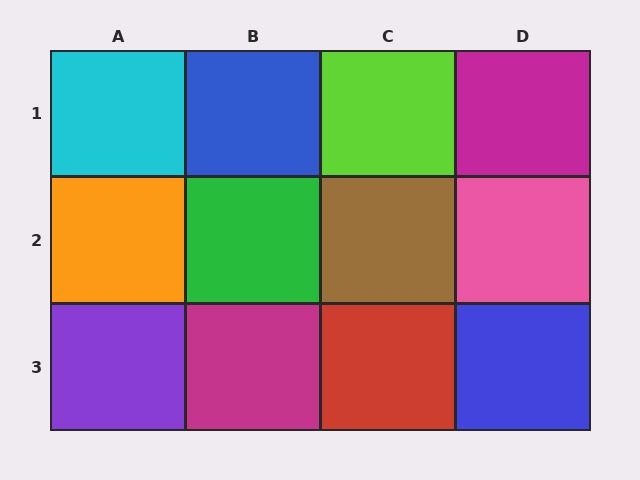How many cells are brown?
1 cell is brown.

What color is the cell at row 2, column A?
Orange.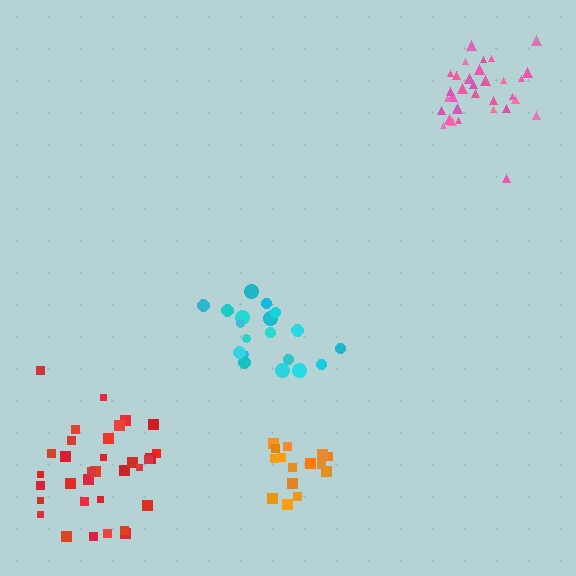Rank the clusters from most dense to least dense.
pink, orange, cyan, red.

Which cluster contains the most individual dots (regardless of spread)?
Red (33).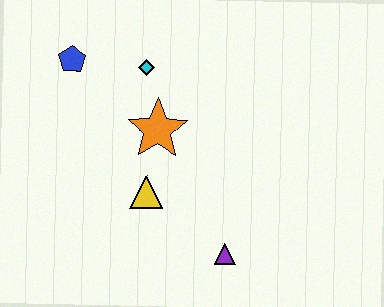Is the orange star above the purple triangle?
Yes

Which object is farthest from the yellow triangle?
The blue pentagon is farthest from the yellow triangle.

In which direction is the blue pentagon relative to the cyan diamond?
The blue pentagon is to the left of the cyan diamond.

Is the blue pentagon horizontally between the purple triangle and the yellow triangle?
No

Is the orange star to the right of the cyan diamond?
Yes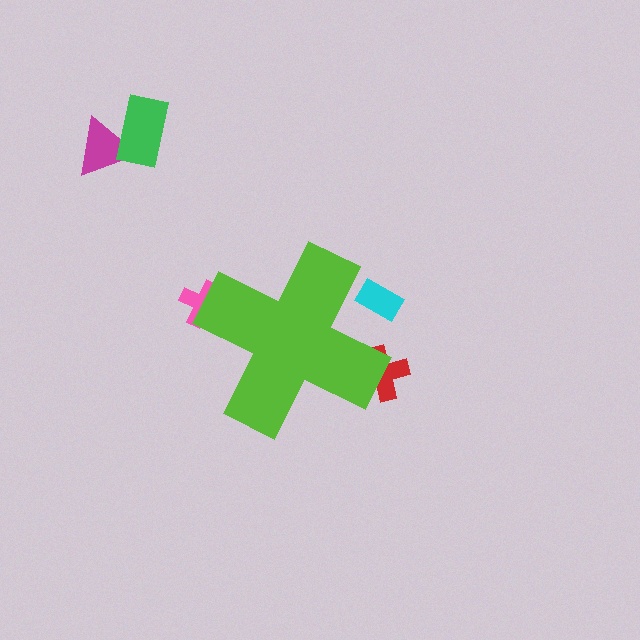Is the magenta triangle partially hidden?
No, the magenta triangle is fully visible.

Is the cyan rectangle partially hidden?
Yes, the cyan rectangle is partially hidden behind the lime cross.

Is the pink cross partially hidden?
Yes, the pink cross is partially hidden behind the lime cross.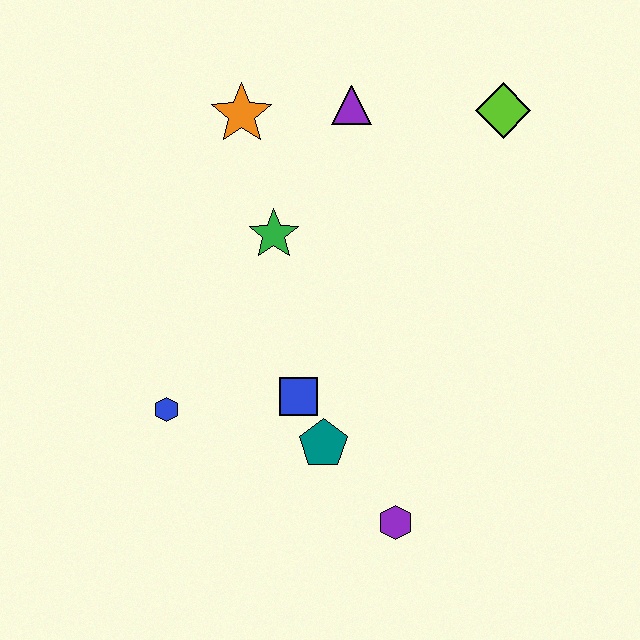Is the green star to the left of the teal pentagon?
Yes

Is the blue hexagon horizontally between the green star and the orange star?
No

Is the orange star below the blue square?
No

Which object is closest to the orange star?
The purple triangle is closest to the orange star.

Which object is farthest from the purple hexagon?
The orange star is farthest from the purple hexagon.